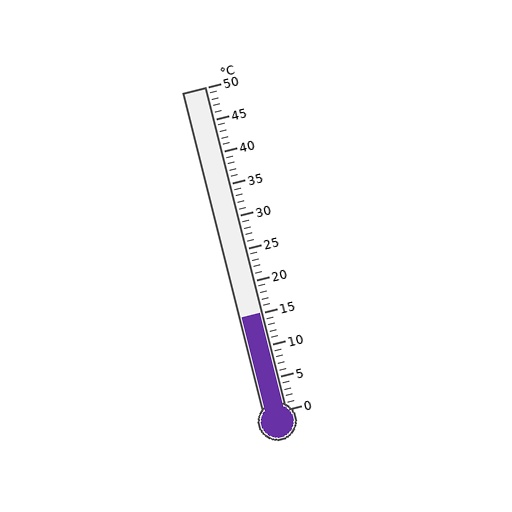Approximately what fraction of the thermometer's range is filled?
The thermometer is filled to approximately 30% of its range.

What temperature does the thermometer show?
The thermometer shows approximately 15°C.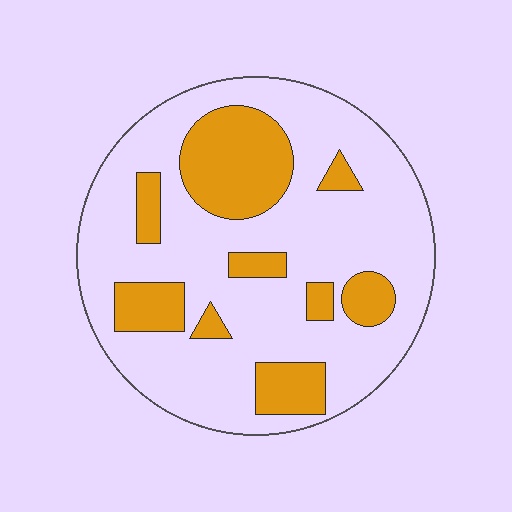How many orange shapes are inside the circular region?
9.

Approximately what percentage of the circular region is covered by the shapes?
Approximately 25%.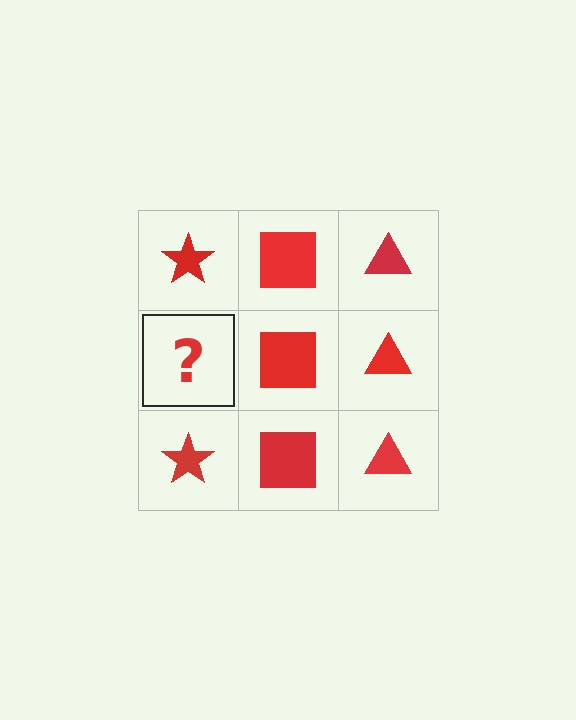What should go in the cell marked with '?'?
The missing cell should contain a red star.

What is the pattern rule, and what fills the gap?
The rule is that each column has a consistent shape. The gap should be filled with a red star.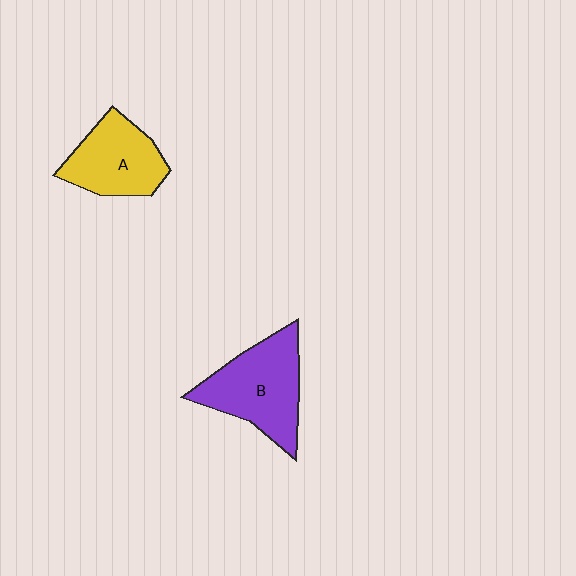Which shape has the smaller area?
Shape A (yellow).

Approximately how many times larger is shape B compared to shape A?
Approximately 1.2 times.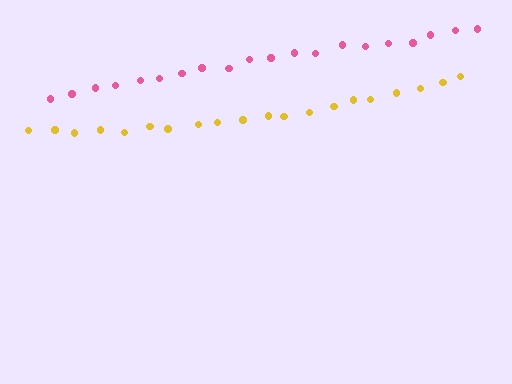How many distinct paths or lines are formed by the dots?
There are 2 distinct paths.